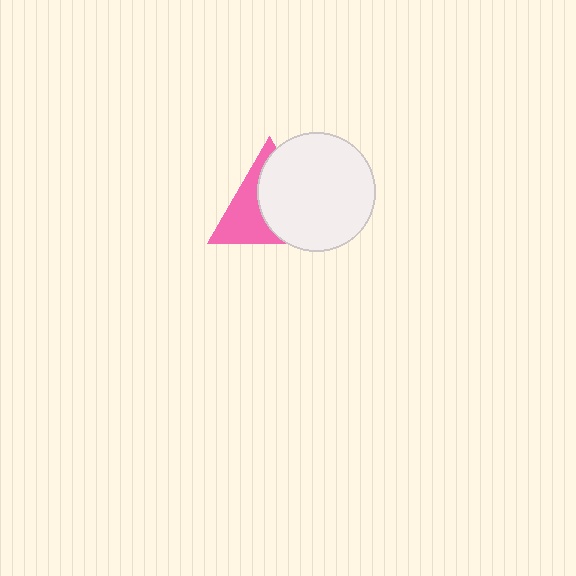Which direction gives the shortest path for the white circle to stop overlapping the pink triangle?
Moving right gives the shortest separation.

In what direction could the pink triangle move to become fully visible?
The pink triangle could move left. That would shift it out from behind the white circle entirely.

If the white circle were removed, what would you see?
You would see the complete pink triangle.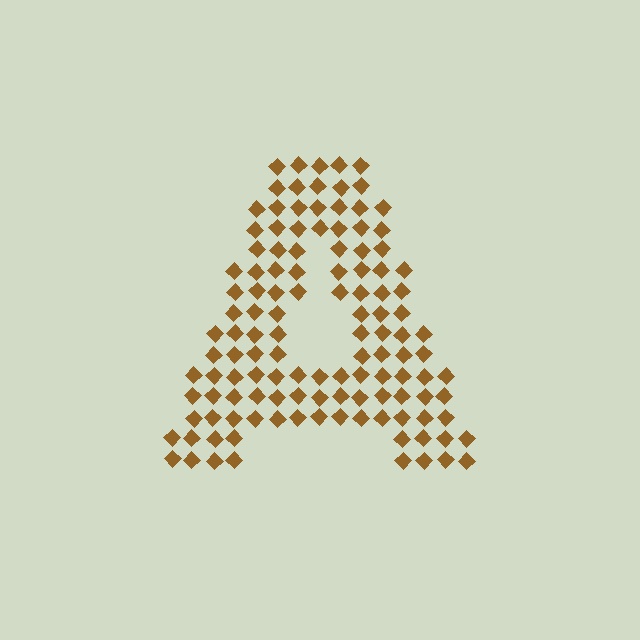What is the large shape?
The large shape is the letter A.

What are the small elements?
The small elements are diamonds.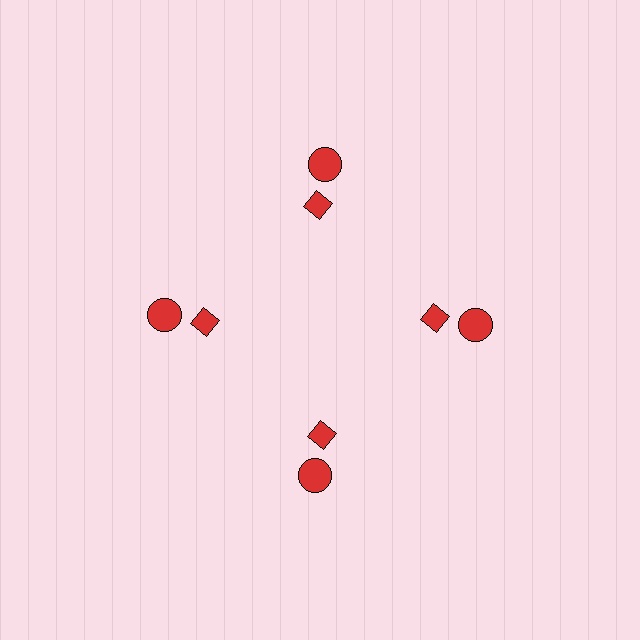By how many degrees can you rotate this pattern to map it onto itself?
The pattern maps onto itself every 90 degrees of rotation.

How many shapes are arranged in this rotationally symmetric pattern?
There are 8 shapes, arranged in 4 groups of 2.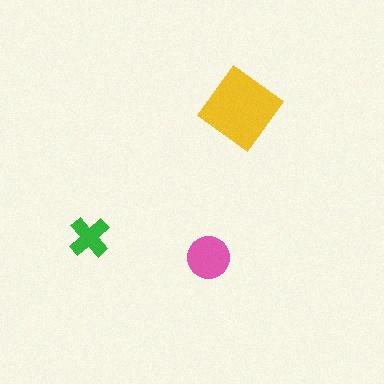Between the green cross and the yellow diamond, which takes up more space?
The yellow diamond.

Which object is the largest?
The yellow diamond.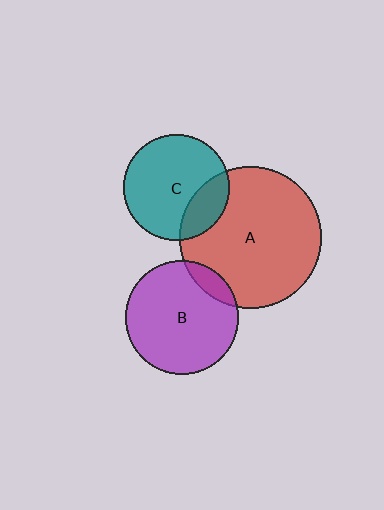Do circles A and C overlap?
Yes.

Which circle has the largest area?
Circle A (red).